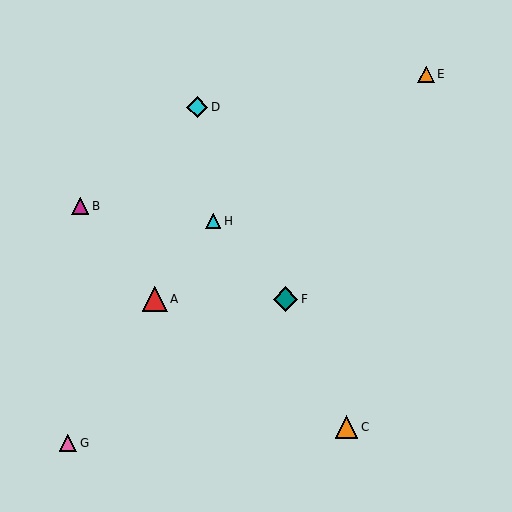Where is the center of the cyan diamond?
The center of the cyan diamond is at (197, 107).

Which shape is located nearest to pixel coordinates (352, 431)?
The orange triangle (labeled C) at (346, 427) is nearest to that location.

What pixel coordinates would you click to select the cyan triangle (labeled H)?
Click at (213, 221) to select the cyan triangle H.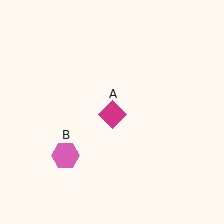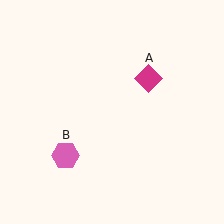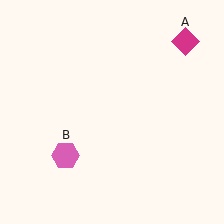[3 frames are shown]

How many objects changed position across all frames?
1 object changed position: magenta diamond (object A).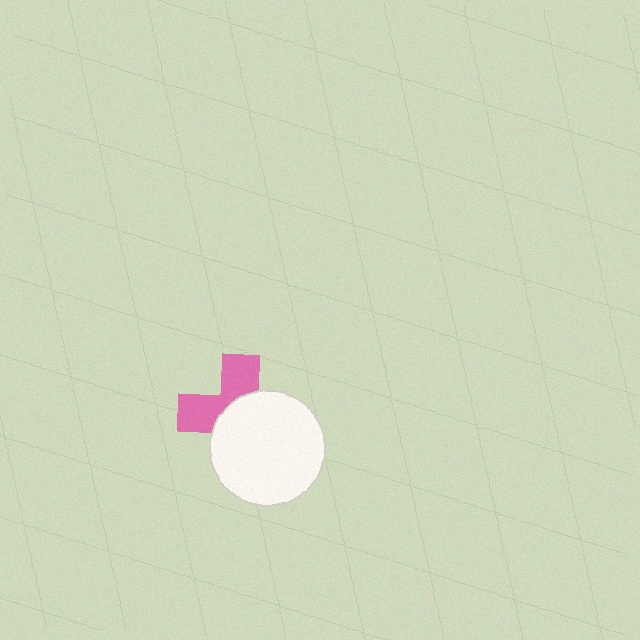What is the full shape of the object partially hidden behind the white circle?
The partially hidden object is a pink cross.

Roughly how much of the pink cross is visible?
A small part of it is visible (roughly 42%).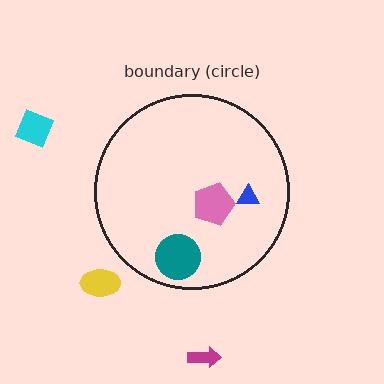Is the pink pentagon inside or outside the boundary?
Inside.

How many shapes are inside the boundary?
3 inside, 3 outside.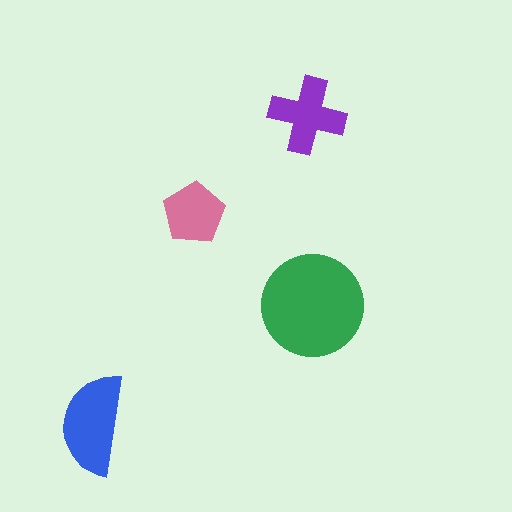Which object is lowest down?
The blue semicircle is bottommost.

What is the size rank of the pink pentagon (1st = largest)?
4th.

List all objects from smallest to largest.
The pink pentagon, the purple cross, the blue semicircle, the green circle.